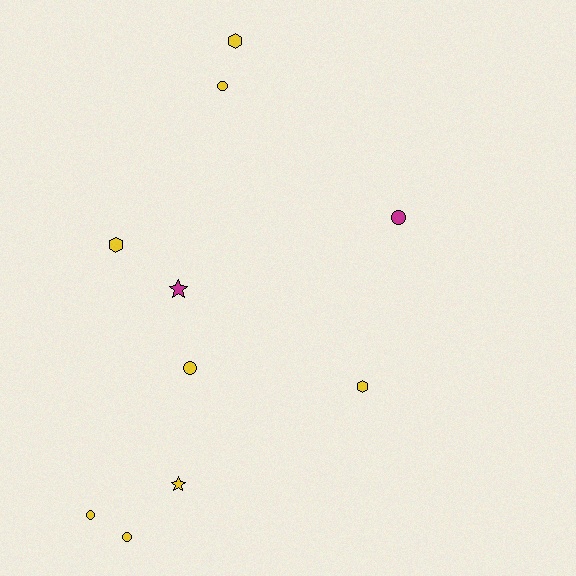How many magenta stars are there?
There is 1 magenta star.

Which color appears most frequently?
Yellow, with 8 objects.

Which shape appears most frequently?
Circle, with 5 objects.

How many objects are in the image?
There are 10 objects.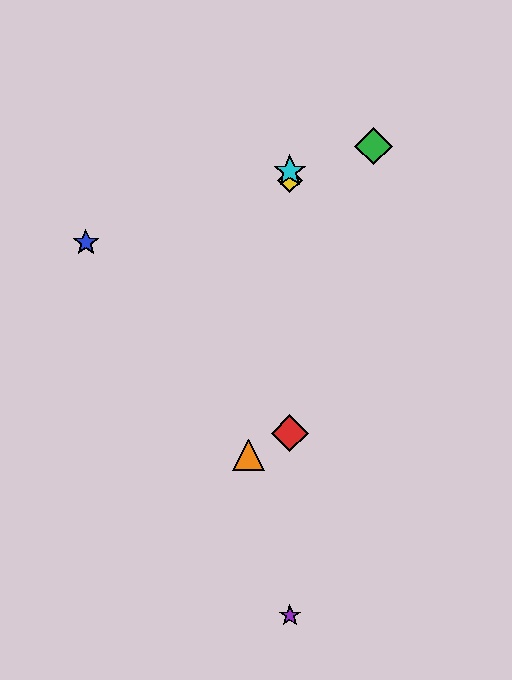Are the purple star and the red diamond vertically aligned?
Yes, both are at x≈290.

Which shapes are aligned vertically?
The red diamond, the yellow diamond, the purple star, the cyan star are aligned vertically.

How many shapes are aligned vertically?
4 shapes (the red diamond, the yellow diamond, the purple star, the cyan star) are aligned vertically.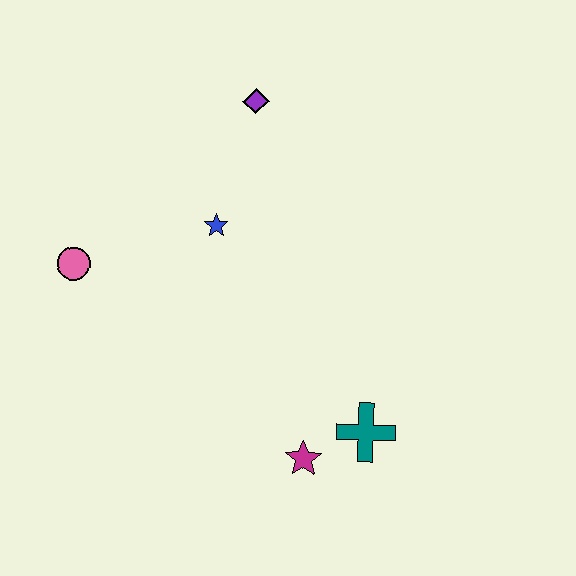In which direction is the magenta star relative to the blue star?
The magenta star is below the blue star.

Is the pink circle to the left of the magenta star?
Yes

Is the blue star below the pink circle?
No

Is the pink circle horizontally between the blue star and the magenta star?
No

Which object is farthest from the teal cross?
The purple diamond is farthest from the teal cross.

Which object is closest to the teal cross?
The magenta star is closest to the teal cross.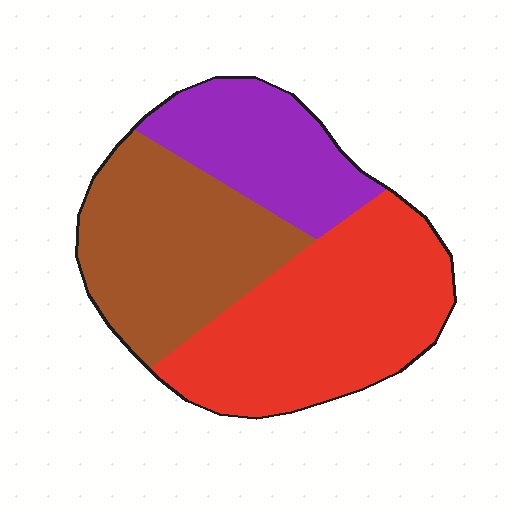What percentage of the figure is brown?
Brown takes up about one third (1/3) of the figure.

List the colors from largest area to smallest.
From largest to smallest: red, brown, purple.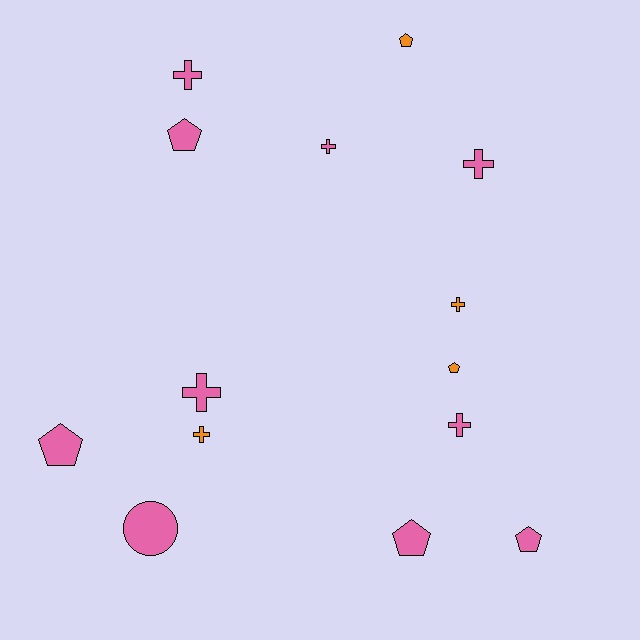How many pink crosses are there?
There are 5 pink crosses.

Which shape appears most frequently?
Cross, with 7 objects.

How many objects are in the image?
There are 14 objects.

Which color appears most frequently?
Pink, with 10 objects.